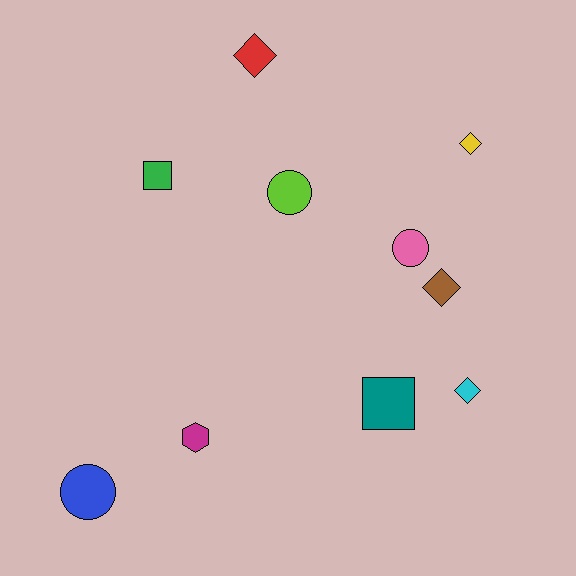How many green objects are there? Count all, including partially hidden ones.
There is 1 green object.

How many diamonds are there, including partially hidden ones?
There are 4 diamonds.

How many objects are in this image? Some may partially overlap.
There are 10 objects.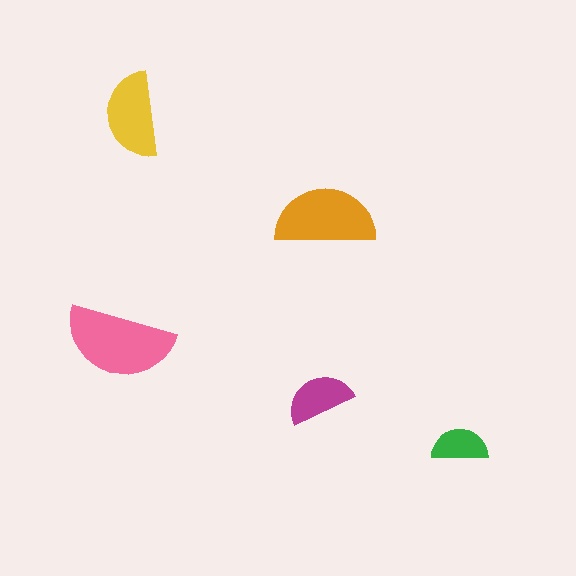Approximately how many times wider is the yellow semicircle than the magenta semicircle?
About 1.5 times wider.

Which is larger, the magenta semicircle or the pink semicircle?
The pink one.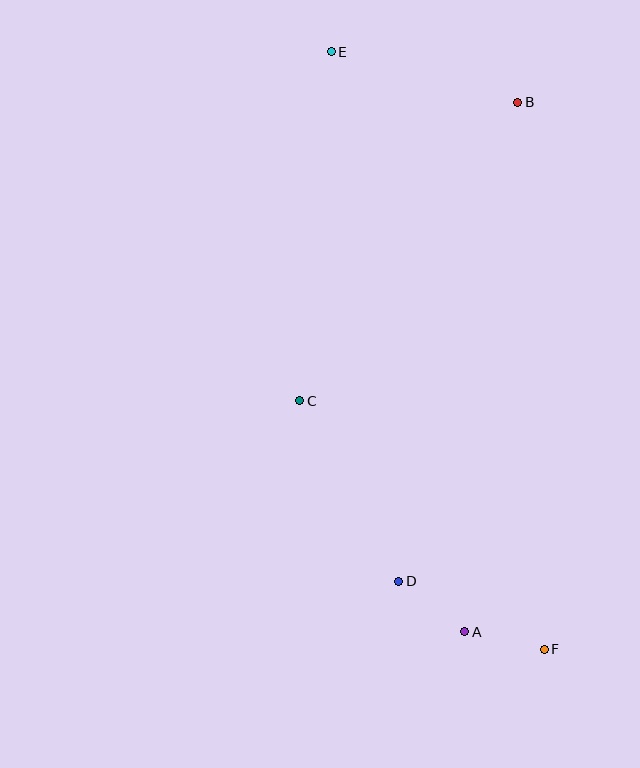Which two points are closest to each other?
Points A and F are closest to each other.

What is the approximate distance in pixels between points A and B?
The distance between A and B is approximately 532 pixels.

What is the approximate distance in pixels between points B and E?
The distance between B and E is approximately 193 pixels.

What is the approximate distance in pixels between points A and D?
The distance between A and D is approximately 83 pixels.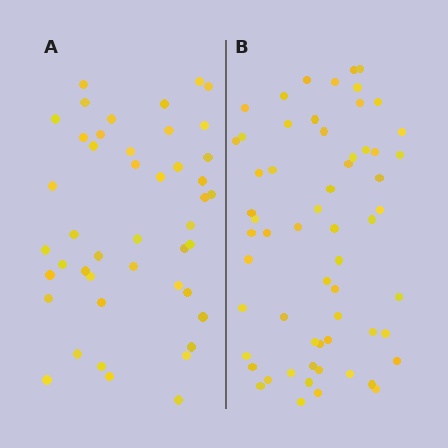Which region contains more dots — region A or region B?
Region B (the right region) has more dots.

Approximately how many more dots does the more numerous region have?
Region B has approximately 15 more dots than region A.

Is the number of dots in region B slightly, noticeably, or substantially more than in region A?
Region B has noticeably more, but not dramatically so. The ratio is roughly 1.3 to 1.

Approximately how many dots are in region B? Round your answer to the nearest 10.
About 60 dots.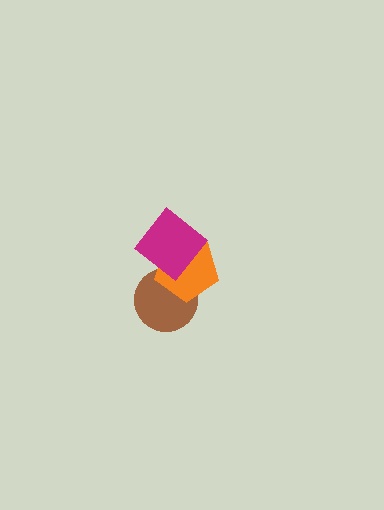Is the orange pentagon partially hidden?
Yes, it is partially covered by another shape.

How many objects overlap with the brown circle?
1 object overlaps with the brown circle.